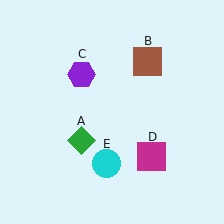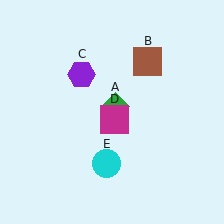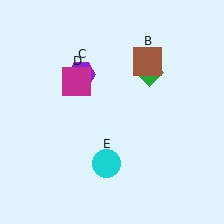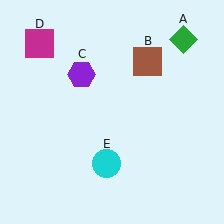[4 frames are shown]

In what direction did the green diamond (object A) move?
The green diamond (object A) moved up and to the right.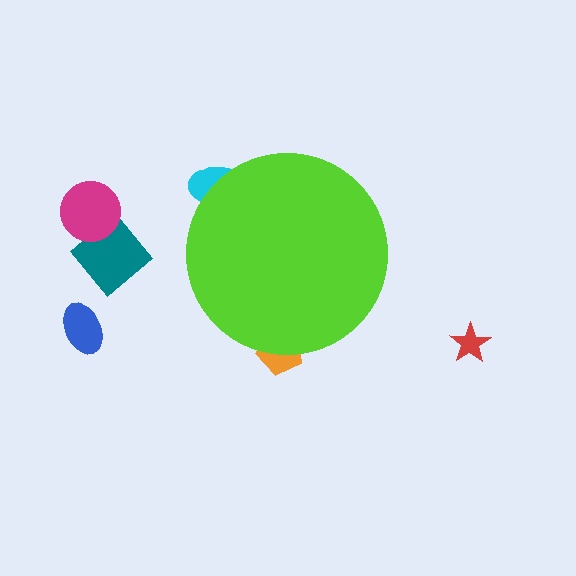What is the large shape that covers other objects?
A lime circle.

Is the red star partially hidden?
No, the red star is fully visible.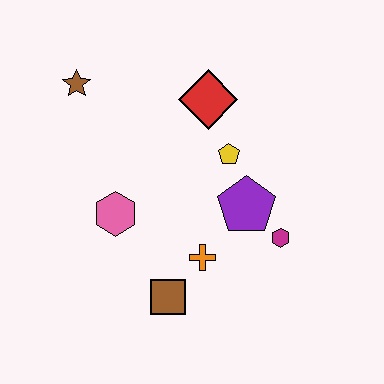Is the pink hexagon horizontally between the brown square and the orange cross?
No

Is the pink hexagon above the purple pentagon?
No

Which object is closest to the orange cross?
The brown square is closest to the orange cross.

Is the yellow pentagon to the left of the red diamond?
No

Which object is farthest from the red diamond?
The brown square is farthest from the red diamond.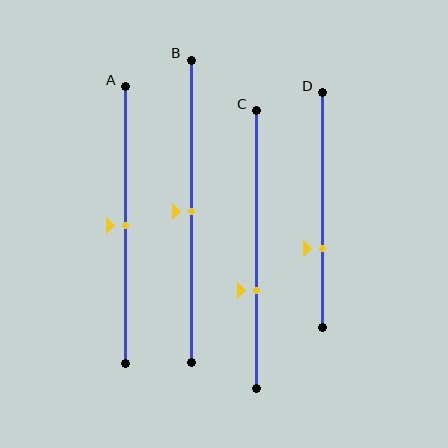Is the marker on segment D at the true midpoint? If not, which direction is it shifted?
No, the marker on segment D is shifted downward by about 16% of the segment length.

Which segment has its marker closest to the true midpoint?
Segment A has its marker closest to the true midpoint.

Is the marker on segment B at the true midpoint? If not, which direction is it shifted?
Yes, the marker on segment B is at the true midpoint.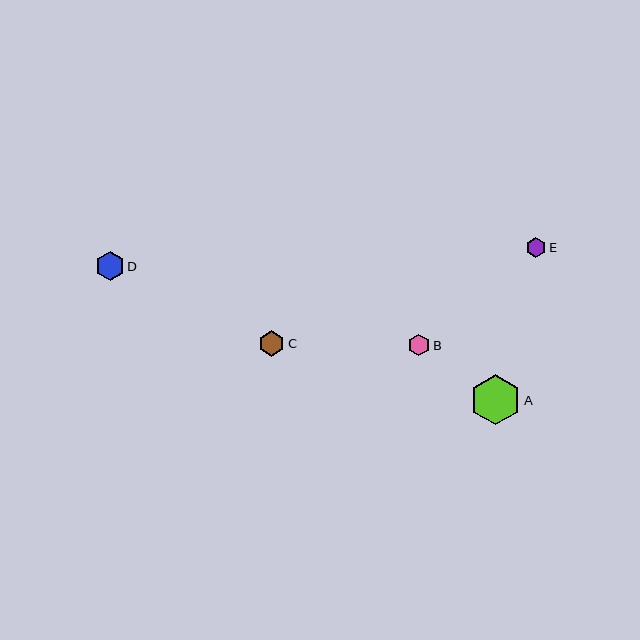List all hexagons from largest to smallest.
From largest to smallest: A, D, C, B, E.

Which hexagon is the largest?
Hexagon A is the largest with a size of approximately 50 pixels.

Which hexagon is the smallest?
Hexagon E is the smallest with a size of approximately 20 pixels.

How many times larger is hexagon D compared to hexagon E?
Hexagon D is approximately 1.4 times the size of hexagon E.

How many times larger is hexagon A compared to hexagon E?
Hexagon A is approximately 2.5 times the size of hexagon E.